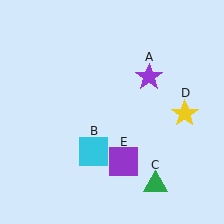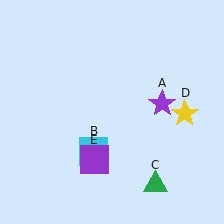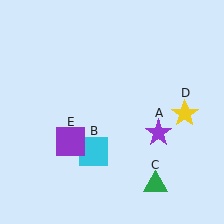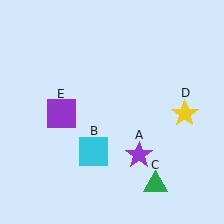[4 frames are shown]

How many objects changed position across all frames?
2 objects changed position: purple star (object A), purple square (object E).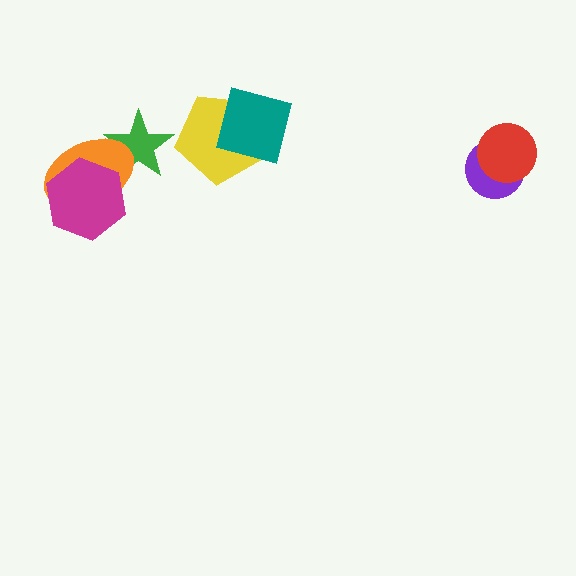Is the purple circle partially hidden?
Yes, it is partially covered by another shape.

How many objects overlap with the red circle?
1 object overlaps with the red circle.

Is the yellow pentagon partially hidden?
Yes, it is partially covered by another shape.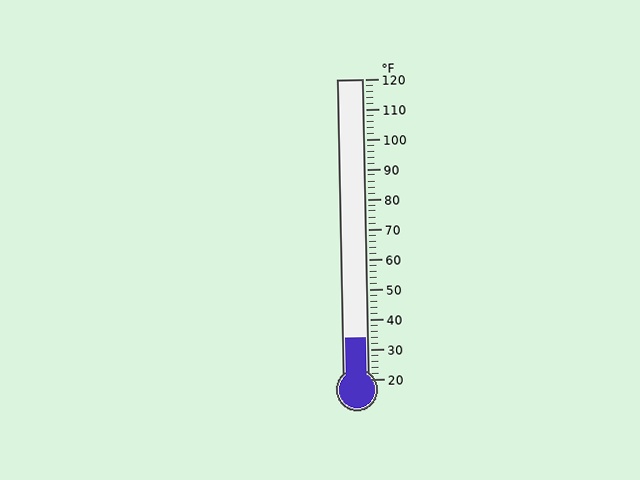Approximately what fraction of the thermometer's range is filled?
The thermometer is filled to approximately 15% of its range.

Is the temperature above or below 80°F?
The temperature is below 80°F.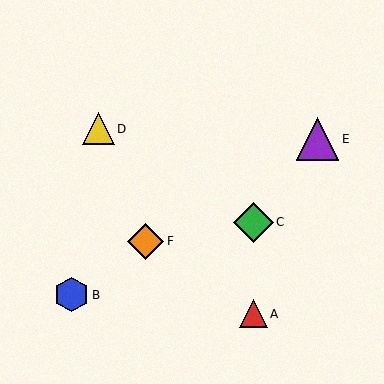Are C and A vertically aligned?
Yes, both are at x≈253.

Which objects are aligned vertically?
Objects A, C are aligned vertically.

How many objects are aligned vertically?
2 objects (A, C) are aligned vertically.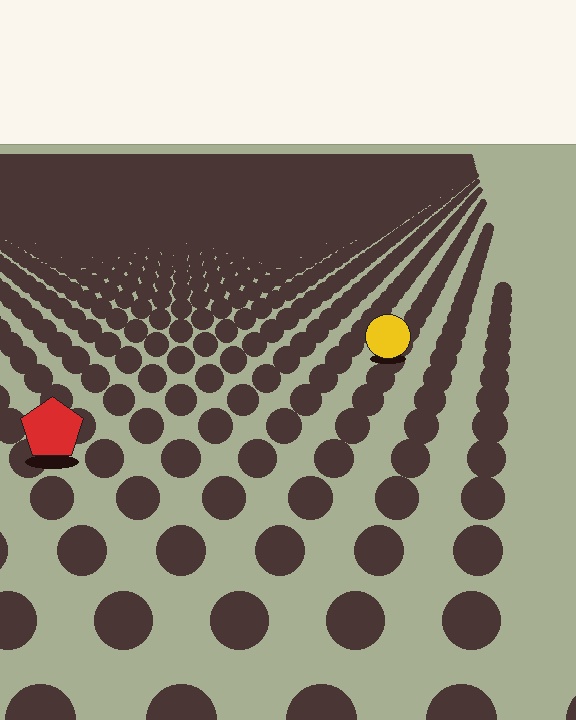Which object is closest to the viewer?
The red pentagon is closest. The texture marks near it are larger and more spread out.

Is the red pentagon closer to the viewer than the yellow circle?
Yes. The red pentagon is closer — you can tell from the texture gradient: the ground texture is coarser near it.